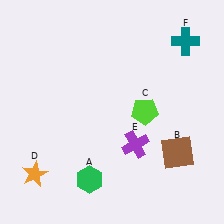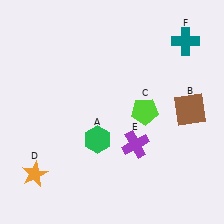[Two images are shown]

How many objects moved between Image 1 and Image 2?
2 objects moved between the two images.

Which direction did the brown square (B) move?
The brown square (B) moved up.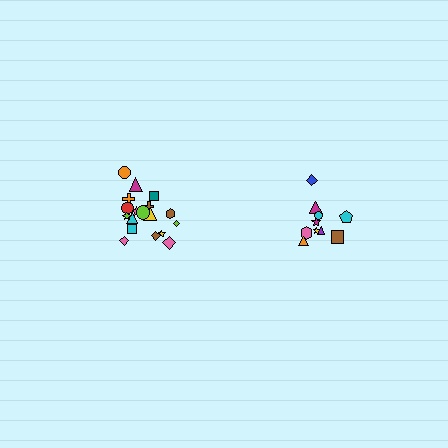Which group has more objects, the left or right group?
The left group.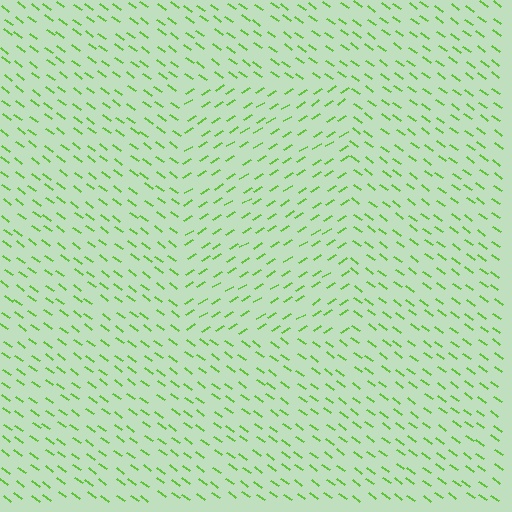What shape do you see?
I see a rectangle.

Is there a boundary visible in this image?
Yes, there is a texture boundary formed by a change in line orientation.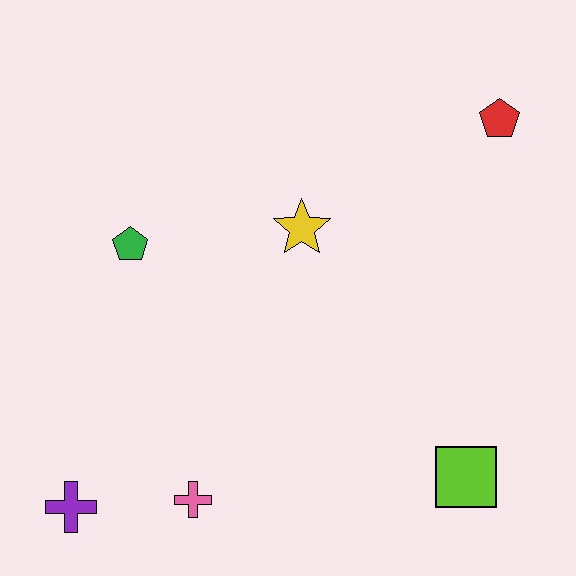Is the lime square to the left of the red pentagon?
Yes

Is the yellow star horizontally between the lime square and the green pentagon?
Yes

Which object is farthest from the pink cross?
The red pentagon is farthest from the pink cross.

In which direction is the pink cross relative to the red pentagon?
The pink cross is below the red pentagon.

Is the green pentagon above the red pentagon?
No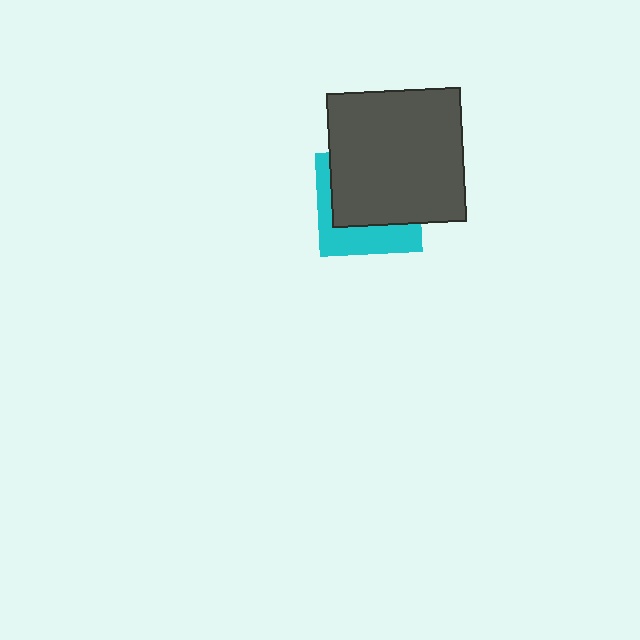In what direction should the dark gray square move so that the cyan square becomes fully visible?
The dark gray square should move toward the upper-right. That is the shortest direction to clear the overlap and leave the cyan square fully visible.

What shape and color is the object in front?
The object in front is a dark gray square.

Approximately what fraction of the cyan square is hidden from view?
Roughly 63% of the cyan square is hidden behind the dark gray square.